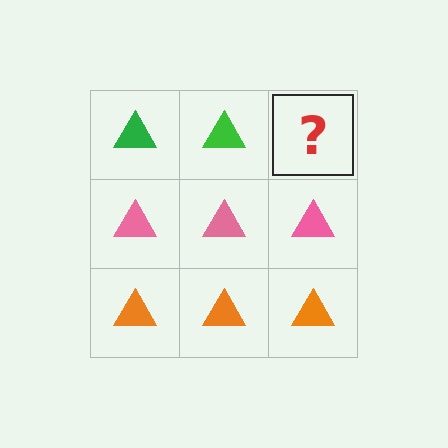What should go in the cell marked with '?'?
The missing cell should contain a green triangle.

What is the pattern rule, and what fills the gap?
The rule is that each row has a consistent color. The gap should be filled with a green triangle.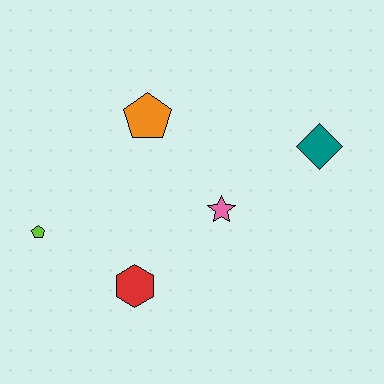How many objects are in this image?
There are 5 objects.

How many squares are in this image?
There are no squares.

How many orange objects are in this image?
There is 1 orange object.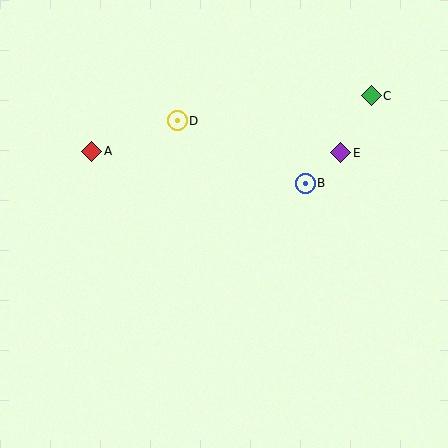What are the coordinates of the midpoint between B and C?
The midpoint between B and C is at (338, 140).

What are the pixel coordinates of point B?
Point B is at (305, 183).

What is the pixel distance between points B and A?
The distance between B and A is 216 pixels.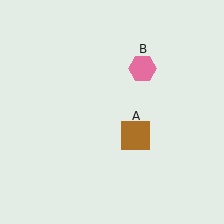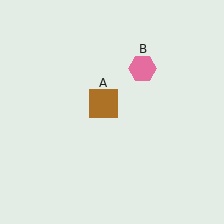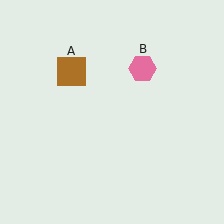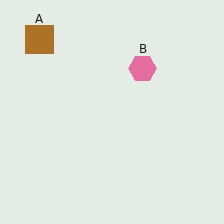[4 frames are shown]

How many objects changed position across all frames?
1 object changed position: brown square (object A).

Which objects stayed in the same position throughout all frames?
Pink hexagon (object B) remained stationary.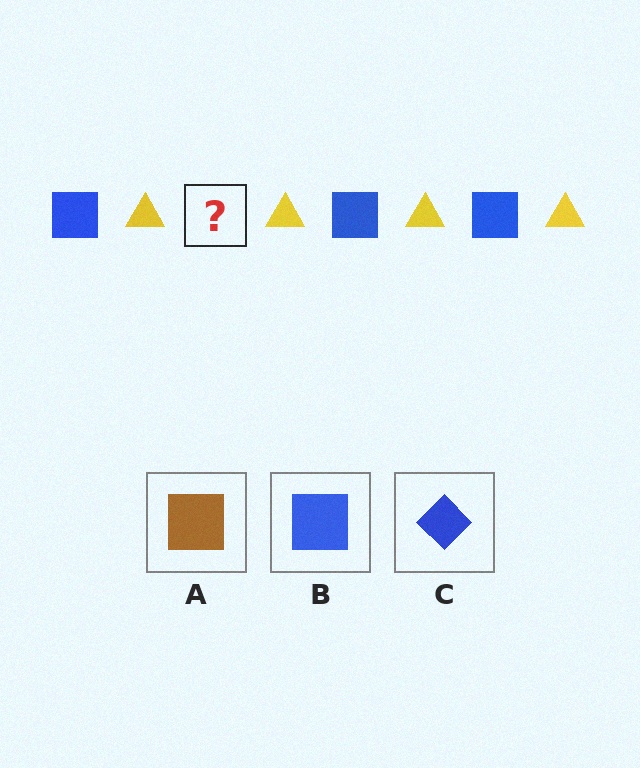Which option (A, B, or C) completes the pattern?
B.